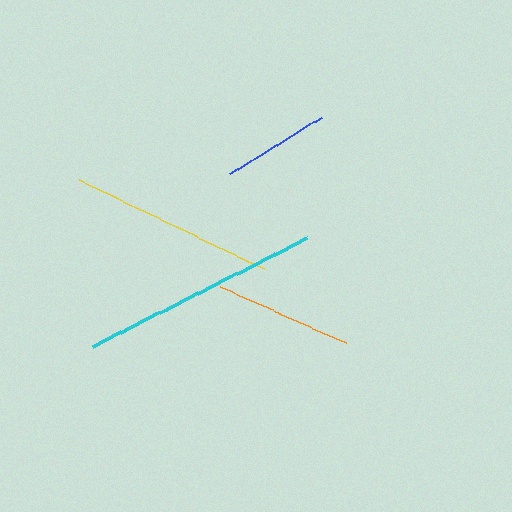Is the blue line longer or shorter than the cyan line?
The cyan line is longer than the blue line.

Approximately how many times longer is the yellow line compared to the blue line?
The yellow line is approximately 1.9 times the length of the blue line.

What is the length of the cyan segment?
The cyan segment is approximately 241 pixels long.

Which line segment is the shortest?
The blue line is the shortest at approximately 108 pixels.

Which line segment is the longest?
The cyan line is the longest at approximately 241 pixels.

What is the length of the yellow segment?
The yellow segment is approximately 205 pixels long.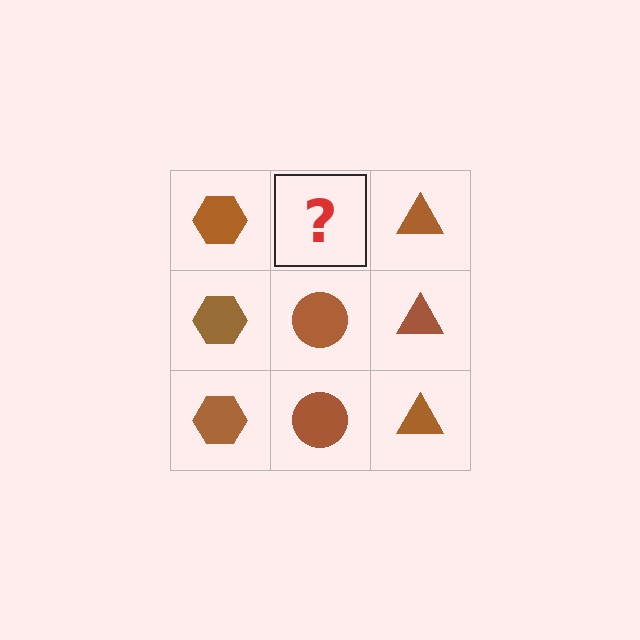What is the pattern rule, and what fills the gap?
The rule is that each column has a consistent shape. The gap should be filled with a brown circle.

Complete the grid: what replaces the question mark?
The question mark should be replaced with a brown circle.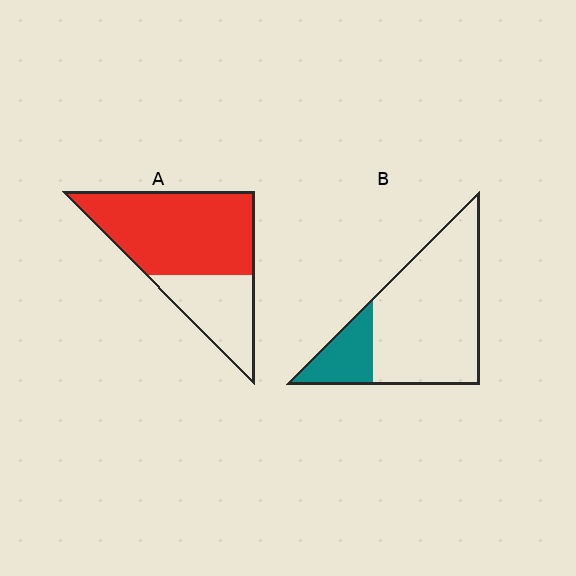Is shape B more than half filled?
No.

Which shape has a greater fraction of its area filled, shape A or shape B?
Shape A.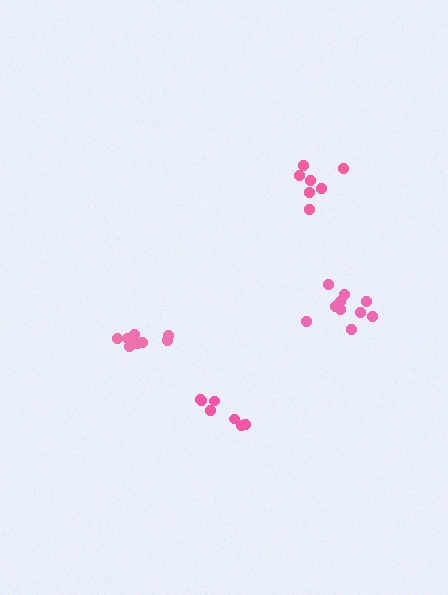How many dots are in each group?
Group 1: 7 dots, Group 2: 7 dots, Group 3: 9 dots, Group 4: 10 dots (33 total).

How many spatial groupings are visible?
There are 4 spatial groupings.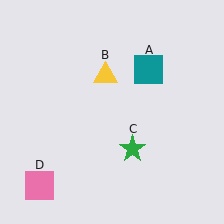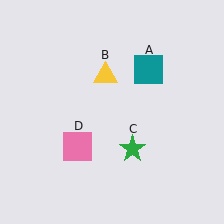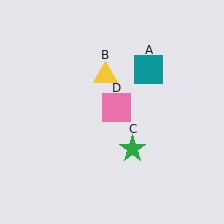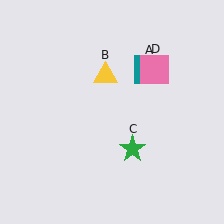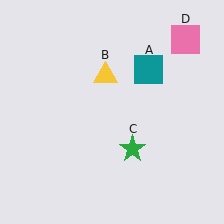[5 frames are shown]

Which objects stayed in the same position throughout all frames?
Teal square (object A) and yellow triangle (object B) and green star (object C) remained stationary.